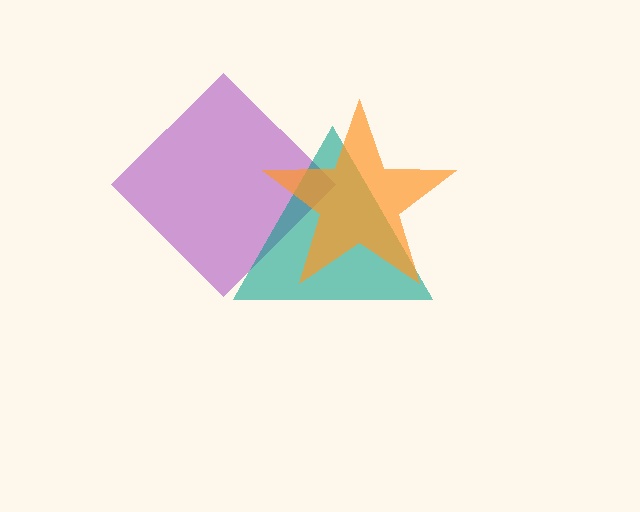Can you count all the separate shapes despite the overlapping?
Yes, there are 3 separate shapes.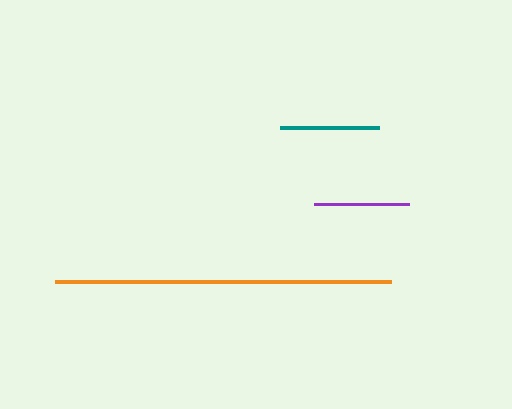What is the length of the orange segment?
The orange segment is approximately 336 pixels long.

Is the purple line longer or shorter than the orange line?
The orange line is longer than the purple line.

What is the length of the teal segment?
The teal segment is approximately 99 pixels long.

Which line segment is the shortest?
The purple line is the shortest at approximately 95 pixels.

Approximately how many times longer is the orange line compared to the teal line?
The orange line is approximately 3.4 times the length of the teal line.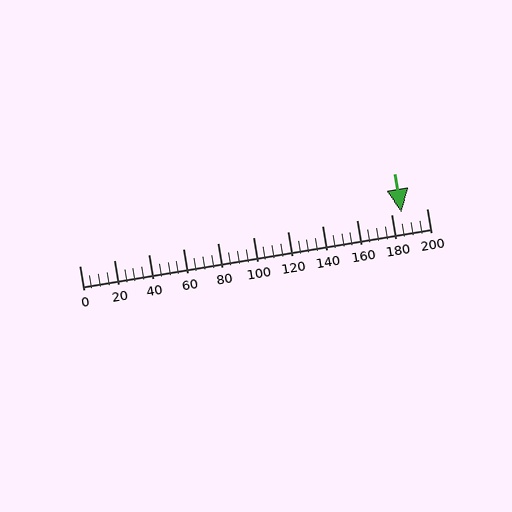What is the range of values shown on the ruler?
The ruler shows values from 0 to 200.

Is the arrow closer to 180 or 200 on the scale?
The arrow is closer to 180.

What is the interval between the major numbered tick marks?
The major tick marks are spaced 20 units apart.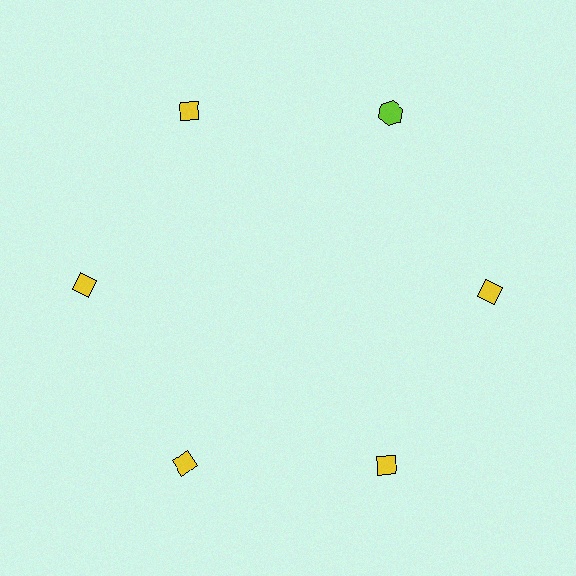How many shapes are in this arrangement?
There are 6 shapes arranged in a ring pattern.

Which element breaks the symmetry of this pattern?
The lime hexagon at roughly the 1 o'clock position breaks the symmetry. All other shapes are yellow diamonds.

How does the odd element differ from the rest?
It differs in both color (lime instead of yellow) and shape (hexagon instead of diamond).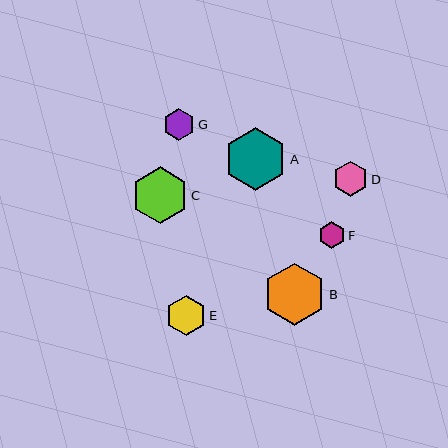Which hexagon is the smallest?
Hexagon F is the smallest with a size of approximately 27 pixels.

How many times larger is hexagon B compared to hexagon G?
Hexagon B is approximately 2.0 times the size of hexagon G.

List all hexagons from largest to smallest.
From largest to smallest: A, B, C, E, D, G, F.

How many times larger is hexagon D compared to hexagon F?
Hexagon D is approximately 1.3 times the size of hexagon F.